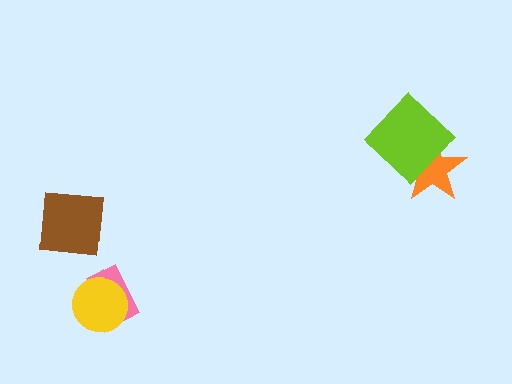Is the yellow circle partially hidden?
No, no other shape covers it.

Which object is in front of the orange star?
The lime diamond is in front of the orange star.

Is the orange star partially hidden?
Yes, it is partially covered by another shape.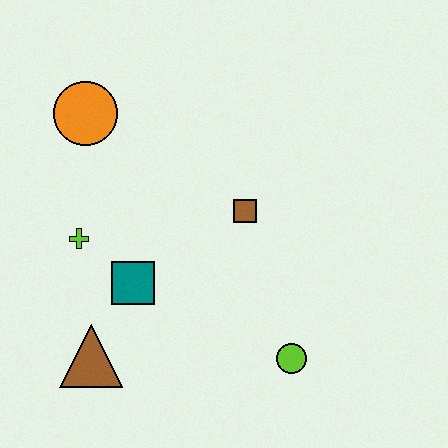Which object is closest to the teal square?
The lime cross is closest to the teal square.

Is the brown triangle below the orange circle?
Yes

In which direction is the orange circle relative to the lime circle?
The orange circle is above the lime circle.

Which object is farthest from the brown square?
The brown triangle is farthest from the brown square.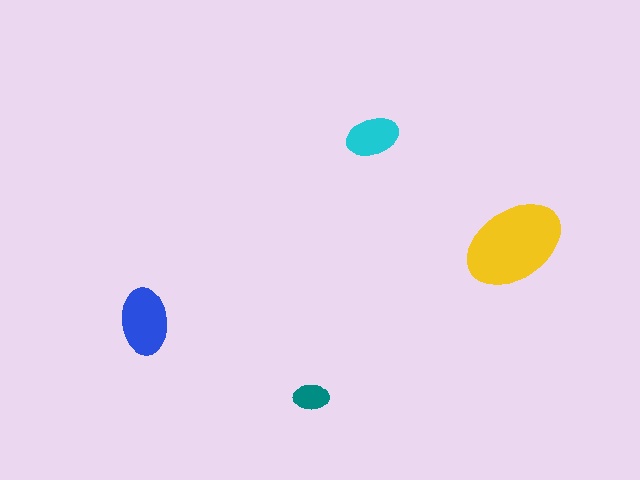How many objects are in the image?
There are 4 objects in the image.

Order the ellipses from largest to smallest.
the yellow one, the blue one, the cyan one, the teal one.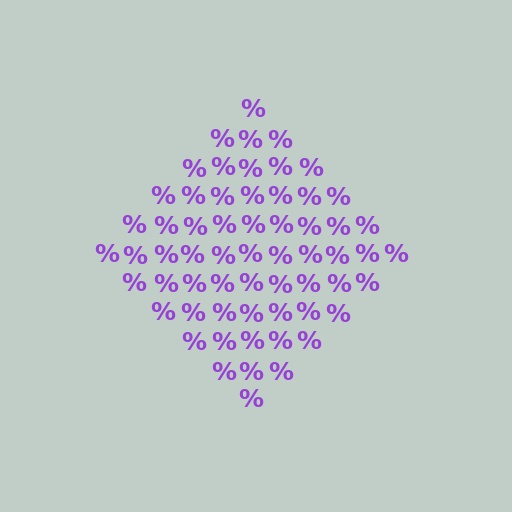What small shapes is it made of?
It is made of small percent signs.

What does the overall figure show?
The overall figure shows a diamond.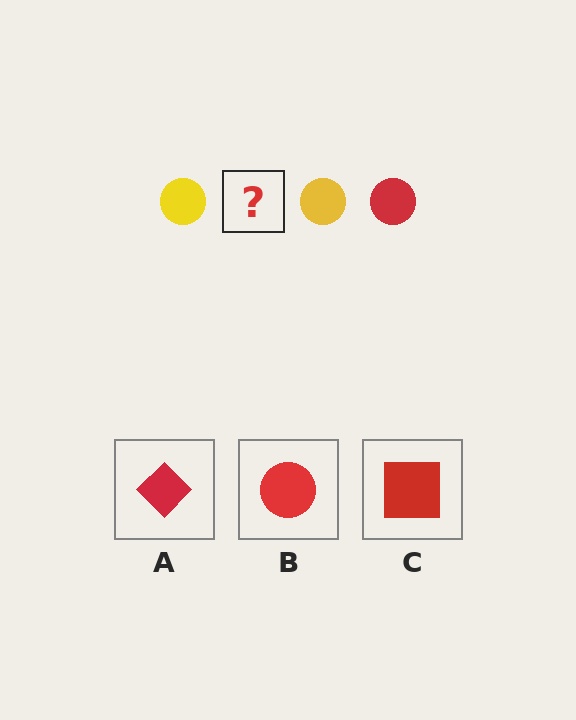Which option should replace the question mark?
Option B.